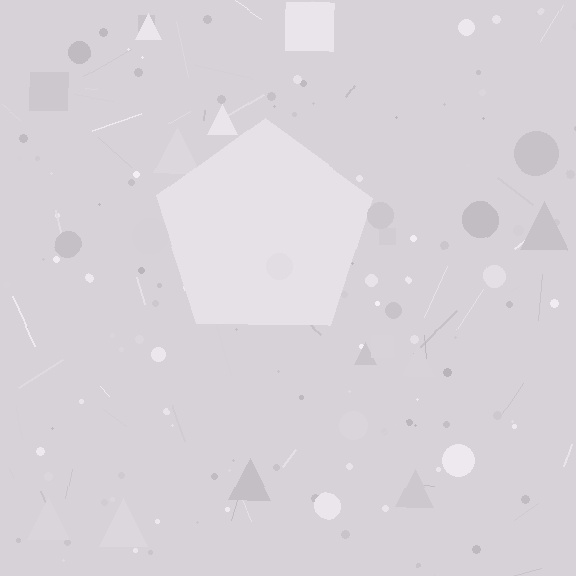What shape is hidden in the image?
A pentagon is hidden in the image.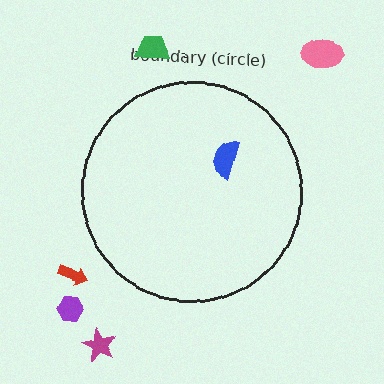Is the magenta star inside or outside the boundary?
Outside.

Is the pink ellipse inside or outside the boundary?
Outside.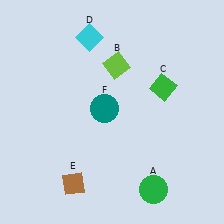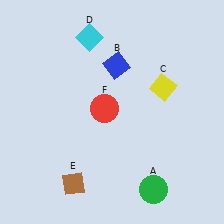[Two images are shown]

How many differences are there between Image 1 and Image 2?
There are 3 differences between the two images.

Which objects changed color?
B changed from lime to blue. C changed from green to yellow. F changed from teal to red.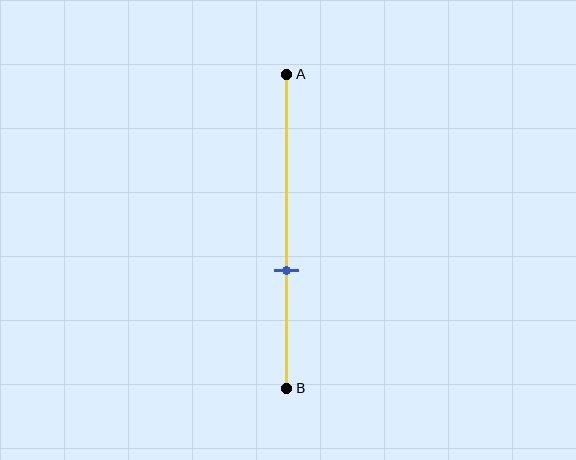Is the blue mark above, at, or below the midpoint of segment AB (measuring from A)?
The blue mark is below the midpoint of segment AB.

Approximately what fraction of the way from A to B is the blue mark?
The blue mark is approximately 60% of the way from A to B.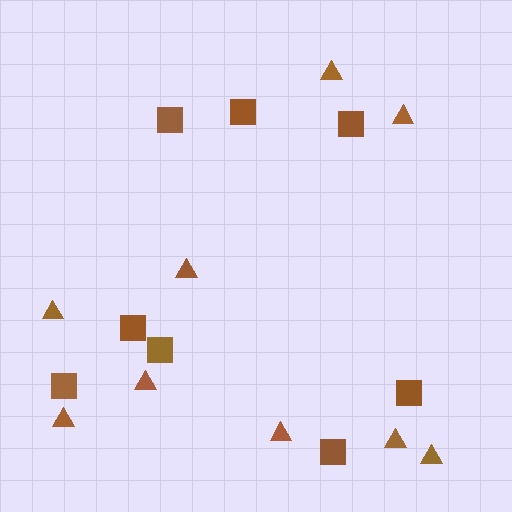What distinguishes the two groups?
There are 2 groups: one group of squares (8) and one group of triangles (9).